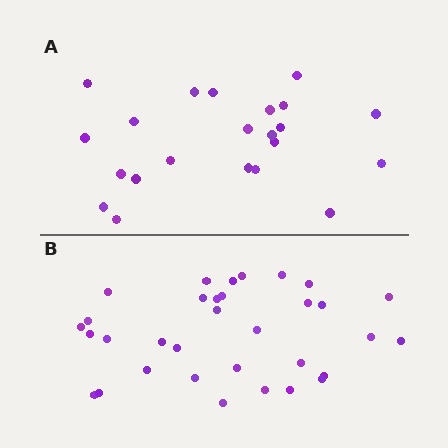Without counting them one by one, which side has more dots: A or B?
Region B (the bottom region) has more dots.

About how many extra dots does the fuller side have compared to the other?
Region B has roughly 12 or so more dots than region A.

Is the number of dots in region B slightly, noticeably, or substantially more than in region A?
Region B has substantially more. The ratio is roughly 1.5 to 1.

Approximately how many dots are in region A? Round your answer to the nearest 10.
About 20 dots. (The exact count is 22, which rounds to 20.)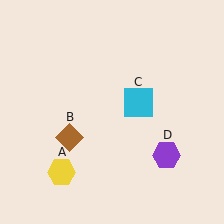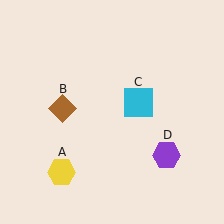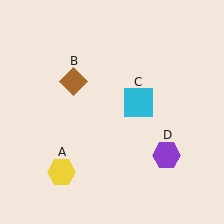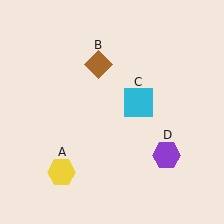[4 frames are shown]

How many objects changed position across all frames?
1 object changed position: brown diamond (object B).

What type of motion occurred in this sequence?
The brown diamond (object B) rotated clockwise around the center of the scene.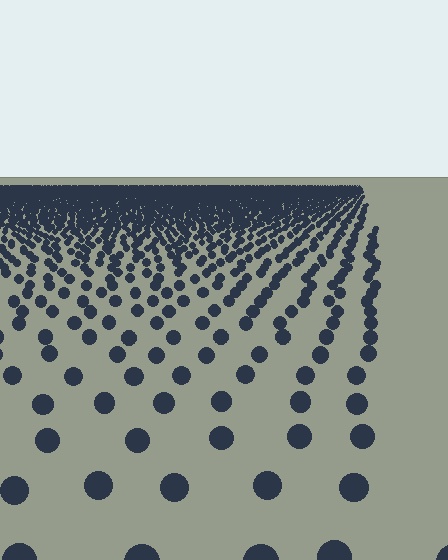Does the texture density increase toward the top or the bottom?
Density increases toward the top.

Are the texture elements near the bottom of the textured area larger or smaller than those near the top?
Larger. Near the bottom, elements are closer to the viewer and appear at a bigger on-screen size.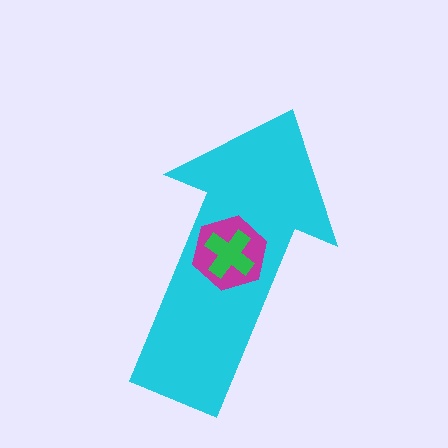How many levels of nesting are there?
3.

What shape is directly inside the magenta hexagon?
The green cross.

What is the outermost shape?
The cyan arrow.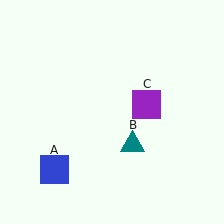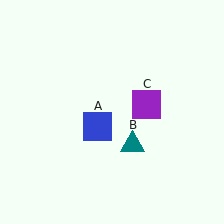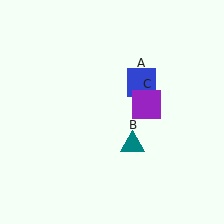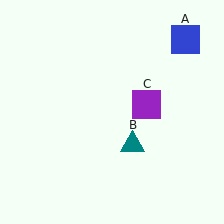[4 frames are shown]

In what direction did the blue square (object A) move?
The blue square (object A) moved up and to the right.